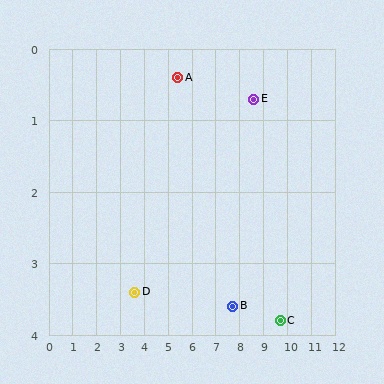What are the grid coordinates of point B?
Point B is at approximately (7.7, 3.6).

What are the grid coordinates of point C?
Point C is at approximately (9.7, 3.8).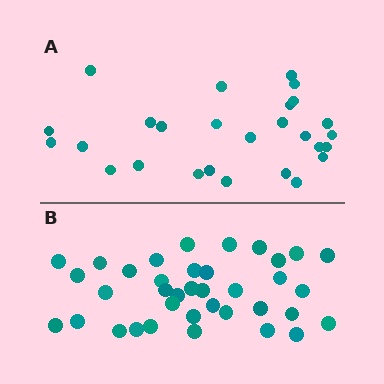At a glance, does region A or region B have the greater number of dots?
Region B (the bottom region) has more dots.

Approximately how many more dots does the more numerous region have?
Region B has roughly 10 or so more dots than region A.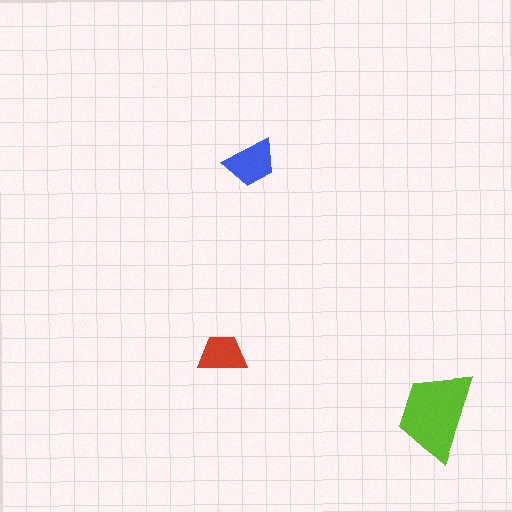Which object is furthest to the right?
The lime trapezoid is rightmost.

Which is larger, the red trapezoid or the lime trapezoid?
The lime one.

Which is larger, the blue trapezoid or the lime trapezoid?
The lime one.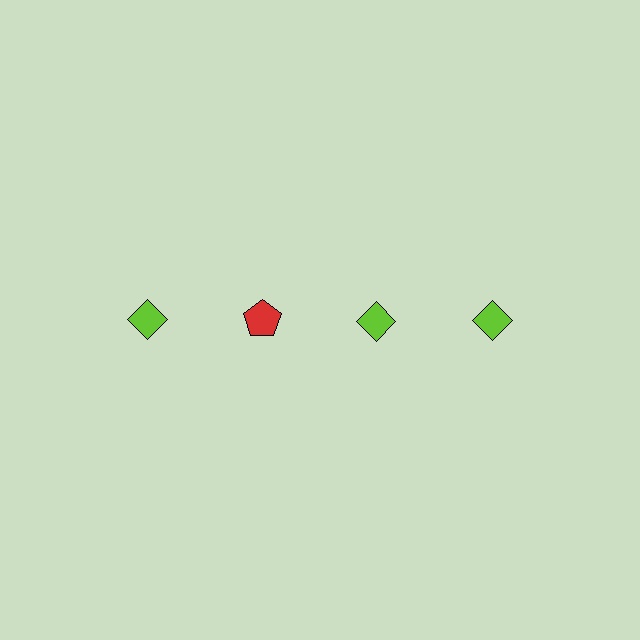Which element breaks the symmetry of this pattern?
The red pentagon in the top row, second from left column breaks the symmetry. All other shapes are lime diamonds.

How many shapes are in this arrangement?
There are 4 shapes arranged in a grid pattern.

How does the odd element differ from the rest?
It differs in both color (red instead of lime) and shape (pentagon instead of diamond).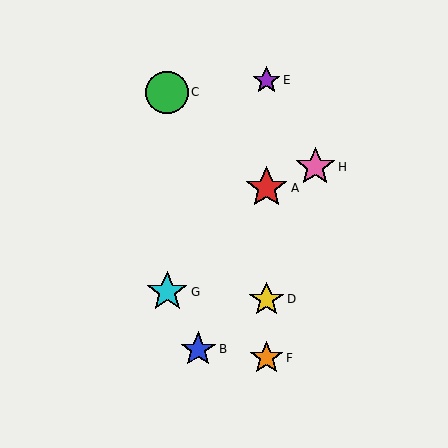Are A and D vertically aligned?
Yes, both are at x≈267.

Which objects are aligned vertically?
Objects A, D, E, F are aligned vertically.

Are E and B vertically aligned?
No, E is at x≈267 and B is at x≈198.